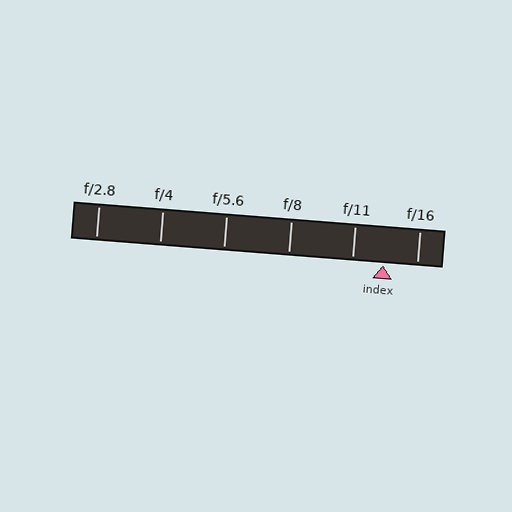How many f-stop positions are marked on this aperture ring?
There are 6 f-stop positions marked.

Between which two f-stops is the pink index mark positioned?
The index mark is between f/11 and f/16.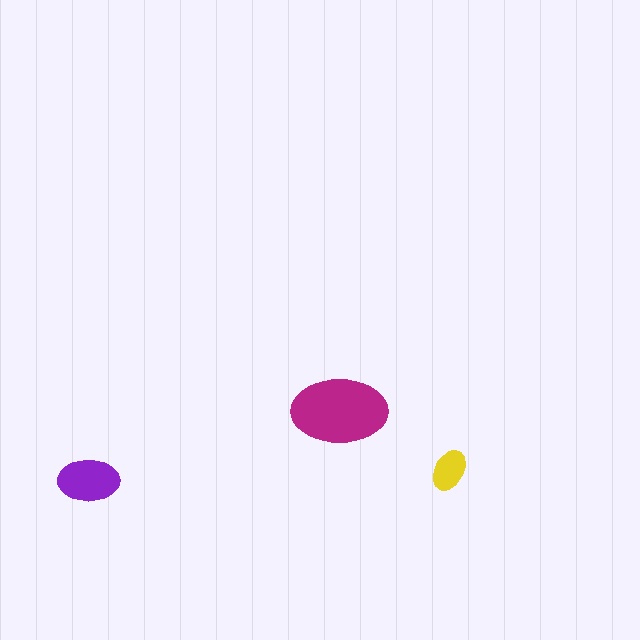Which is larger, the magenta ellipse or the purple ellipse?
The magenta one.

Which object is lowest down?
The purple ellipse is bottommost.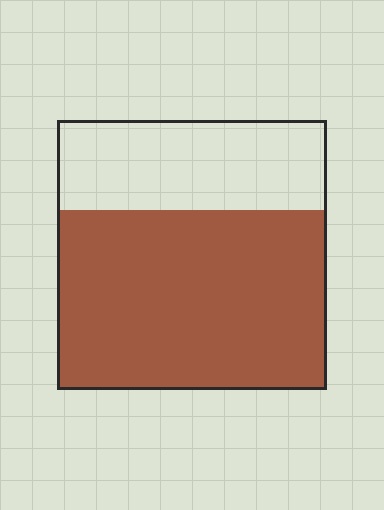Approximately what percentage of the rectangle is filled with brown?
Approximately 65%.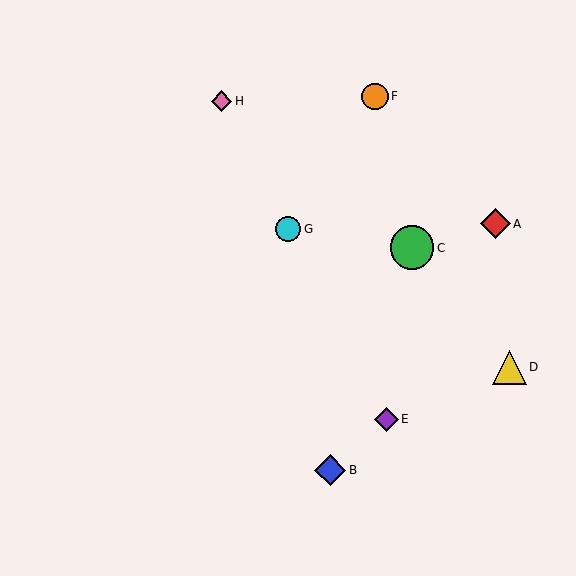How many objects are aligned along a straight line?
3 objects (E, G, H) are aligned along a straight line.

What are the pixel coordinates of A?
Object A is at (495, 224).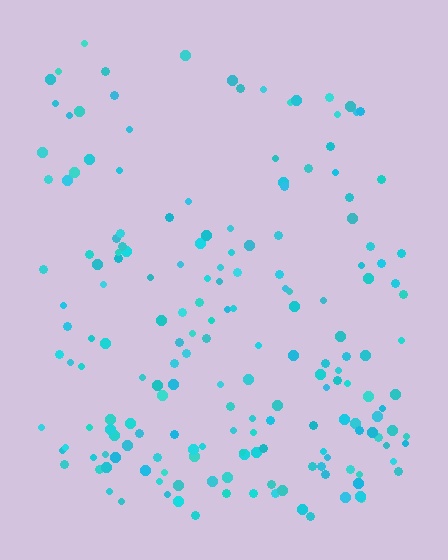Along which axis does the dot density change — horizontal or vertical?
Vertical.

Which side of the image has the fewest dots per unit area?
The top.